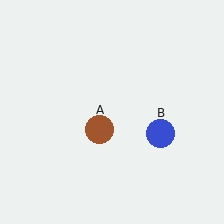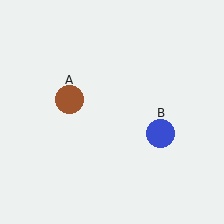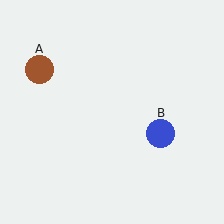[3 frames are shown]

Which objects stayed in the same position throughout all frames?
Blue circle (object B) remained stationary.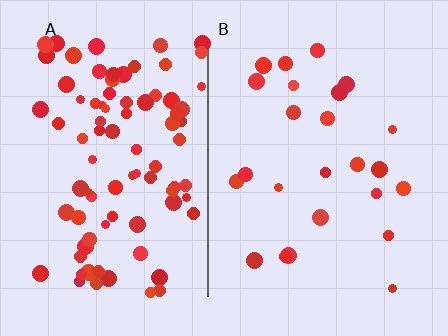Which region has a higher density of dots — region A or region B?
A (the left).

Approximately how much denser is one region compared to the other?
Approximately 3.7× — region A over region B.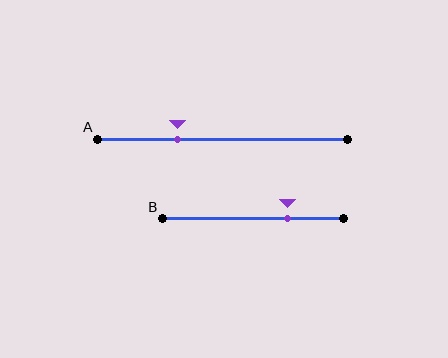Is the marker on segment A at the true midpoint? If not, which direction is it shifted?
No, the marker on segment A is shifted to the left by about 18% of the segment length.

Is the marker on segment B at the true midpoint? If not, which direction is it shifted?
No, the marker on segment B is shifted to the right by about 19% of the segment length.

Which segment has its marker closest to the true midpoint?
Segment A has its marker closest to the true midpoint.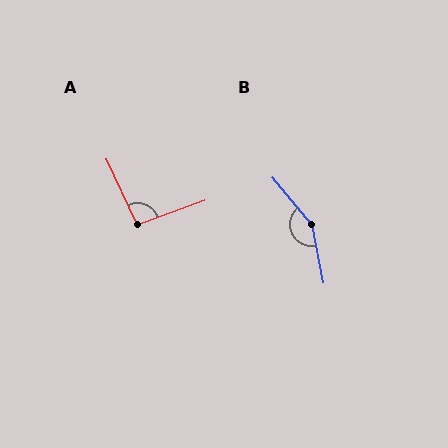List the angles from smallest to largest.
A (95°), B (151°).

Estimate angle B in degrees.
Approximately 151 degrees.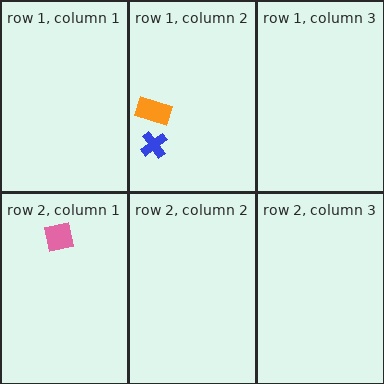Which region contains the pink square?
The row 2, column 1 region.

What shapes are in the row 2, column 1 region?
The pink square.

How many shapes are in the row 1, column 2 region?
2.